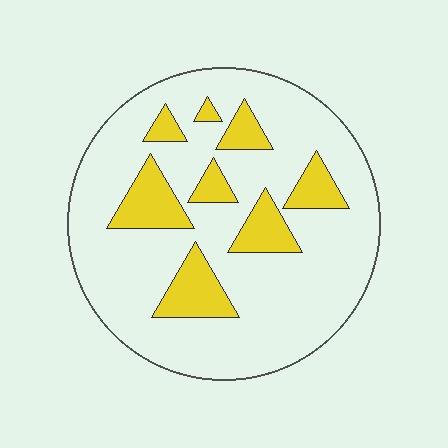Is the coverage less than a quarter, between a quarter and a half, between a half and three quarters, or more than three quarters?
Less than a quarter.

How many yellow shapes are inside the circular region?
8.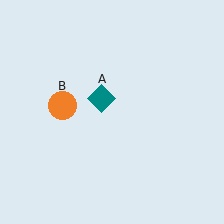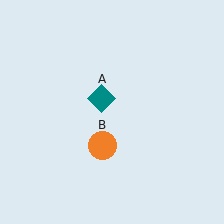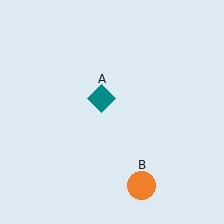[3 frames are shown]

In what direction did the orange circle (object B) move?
The orange circle (object B) moved down and to the right.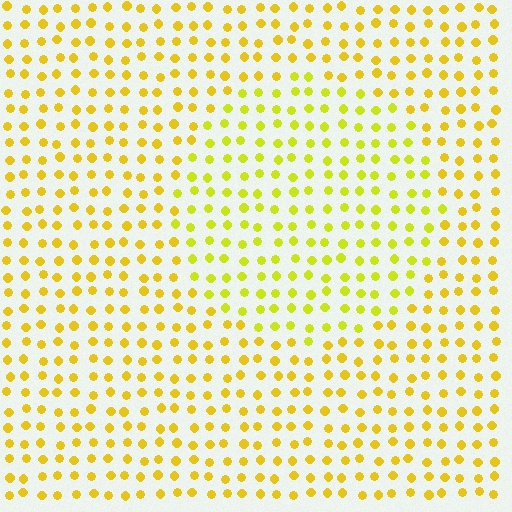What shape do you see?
I see a circle.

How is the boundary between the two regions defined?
The boundary is defined purely by a slight shift in hue (about 18 degrees). Spacing, size, and orientation are identical on both sides.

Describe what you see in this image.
The image is filled with small yellow elements in a uniform arrangement. A circle-shaped region is visible where the elements are tinted to a slightly different hue, forming a subtle color boundary.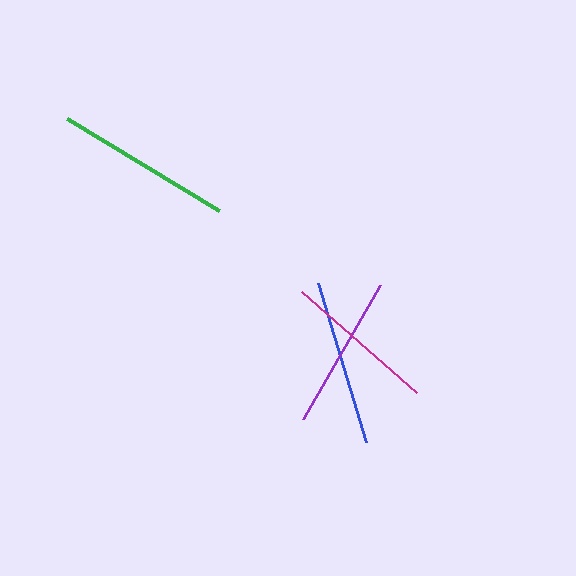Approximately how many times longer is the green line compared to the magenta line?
The green line is approximately 1.2 times the length of the magenta line.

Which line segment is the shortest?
The magenta line is the shortest at approximately 153 pixels.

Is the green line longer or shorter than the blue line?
The green line is longer than the blue line.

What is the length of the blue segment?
The blue segment is approximately 166 pixels long.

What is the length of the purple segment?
The purple segment is approximately 155 pixels long.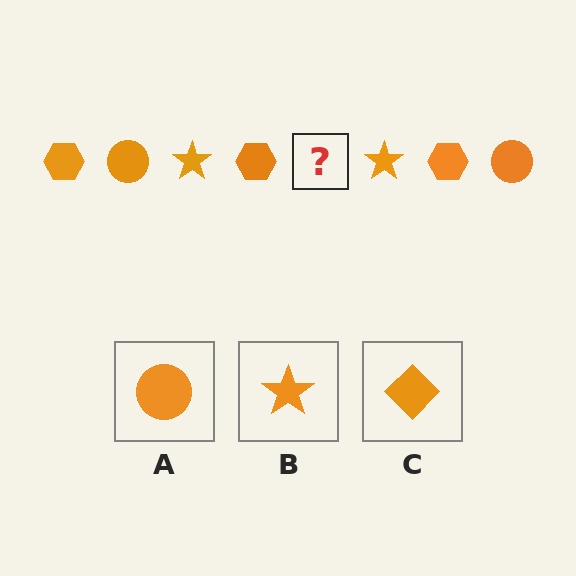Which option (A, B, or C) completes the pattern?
A.